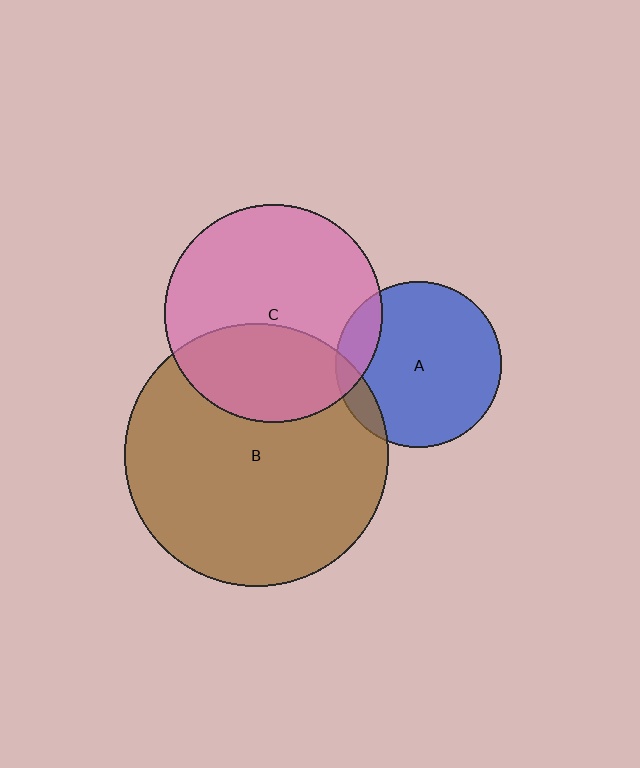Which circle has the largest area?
Circle B (brown).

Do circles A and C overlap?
Yes.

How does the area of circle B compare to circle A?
Approximately 2.5 times.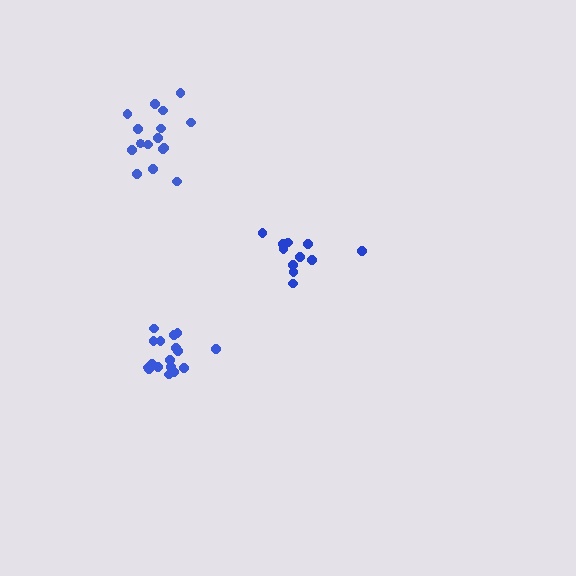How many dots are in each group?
Group 1: 11 dots, Group 2: 17 dots, Group 3: 16 dots (44 total).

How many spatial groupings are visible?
There are 3 spatial groupings.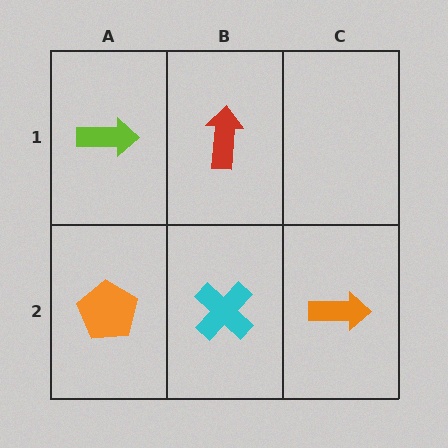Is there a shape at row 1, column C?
No, that cell is empty.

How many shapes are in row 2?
3 shapes.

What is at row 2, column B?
A cyan cross.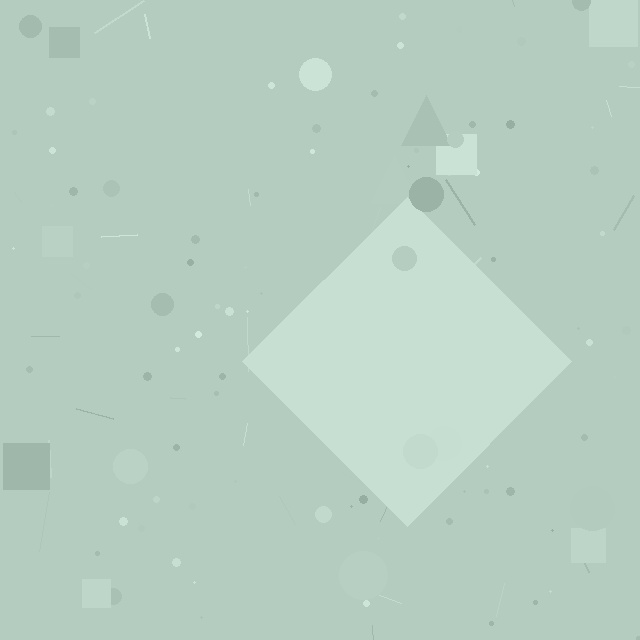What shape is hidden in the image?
A diamond is hidden in the image.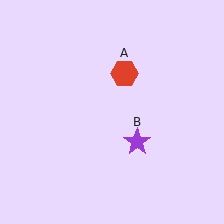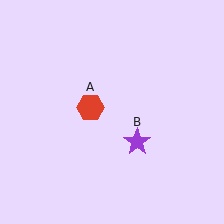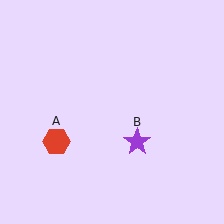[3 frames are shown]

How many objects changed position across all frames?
1 object changed position: red hexagon (object A).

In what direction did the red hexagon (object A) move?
The red hexagon (object A) moved down and to the left.